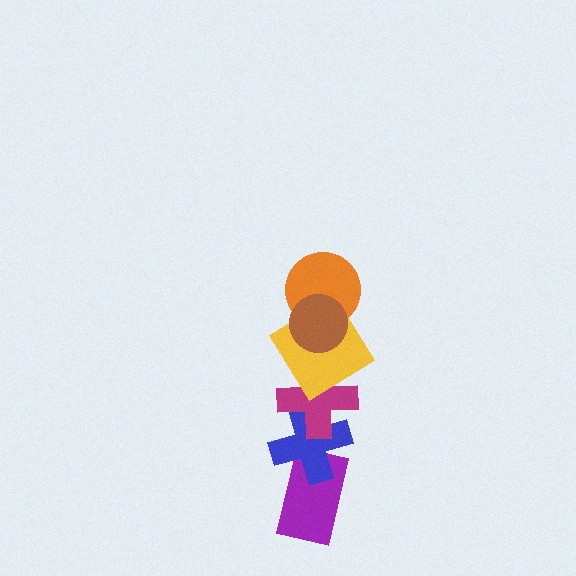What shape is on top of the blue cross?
The magenta cross is on top of the blue cross.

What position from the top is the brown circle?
The brown circle is 1st from the top.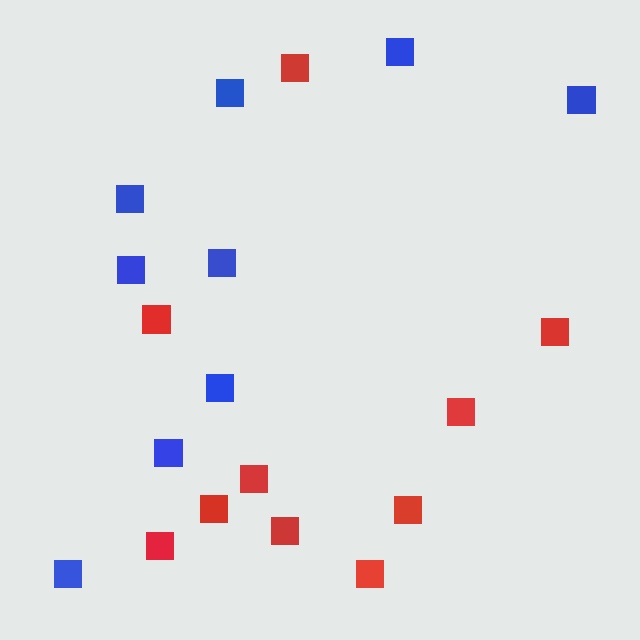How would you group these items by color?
There are 2 groups: one group of blue squares (9) and one group of red squares (10).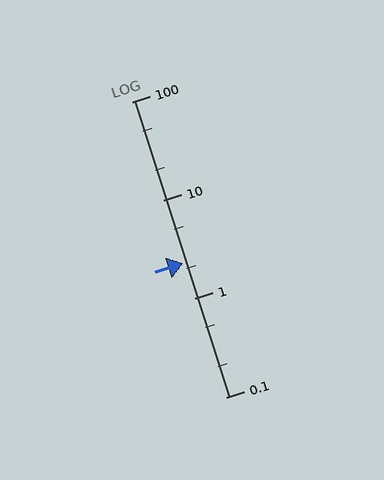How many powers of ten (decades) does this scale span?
The scale spans 3 decades, from 0.1 to 100.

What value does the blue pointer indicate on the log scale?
The pointer indicates approximately 2.3.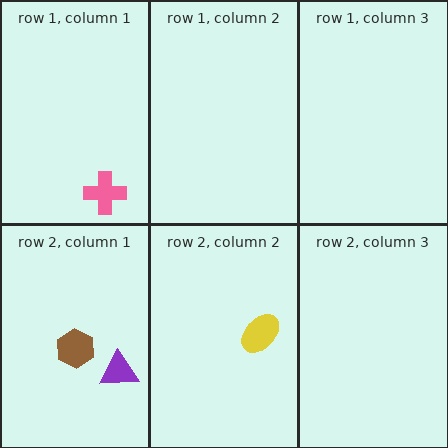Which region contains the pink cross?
The row 1, column 1 region.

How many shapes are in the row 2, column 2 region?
1.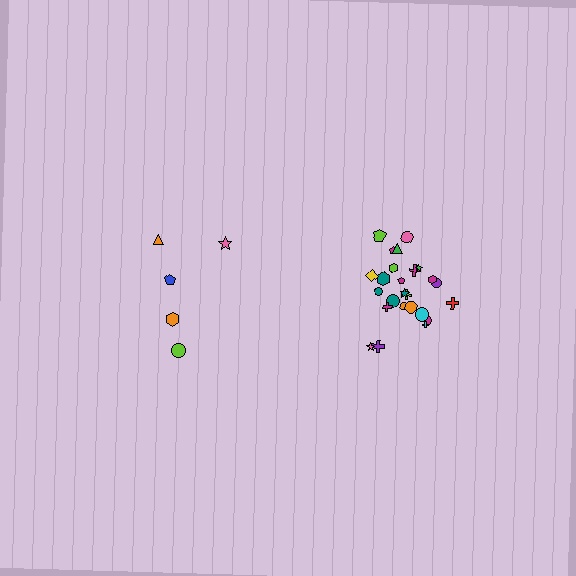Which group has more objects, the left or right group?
The right group.